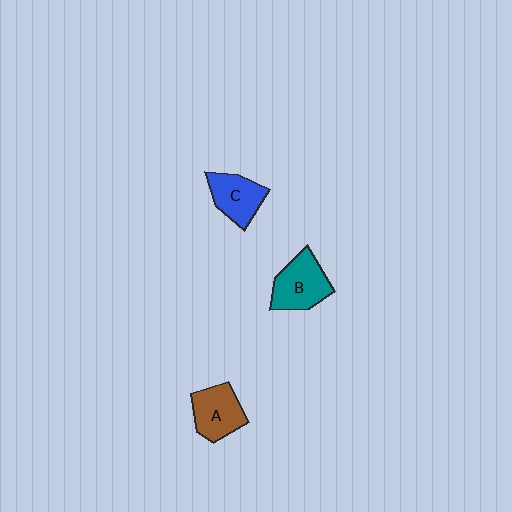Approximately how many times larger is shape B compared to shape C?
Approximately 1.2 times.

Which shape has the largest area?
Shape B (teal).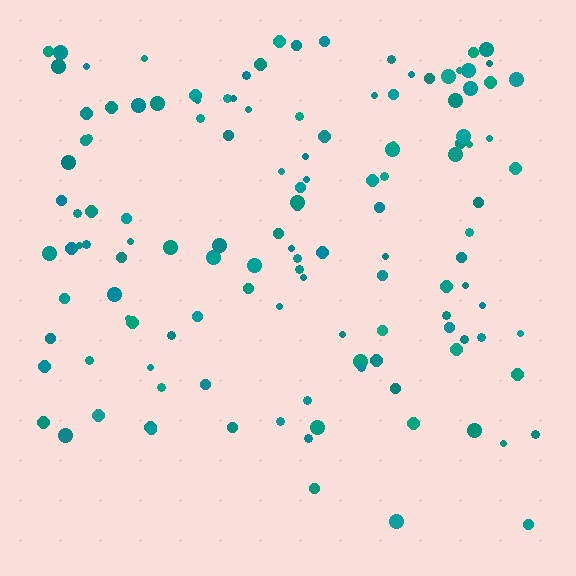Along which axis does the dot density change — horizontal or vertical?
Vertical.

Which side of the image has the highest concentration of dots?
The top.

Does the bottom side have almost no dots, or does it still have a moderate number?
Still a moderate number, just noticeably fewer than the top.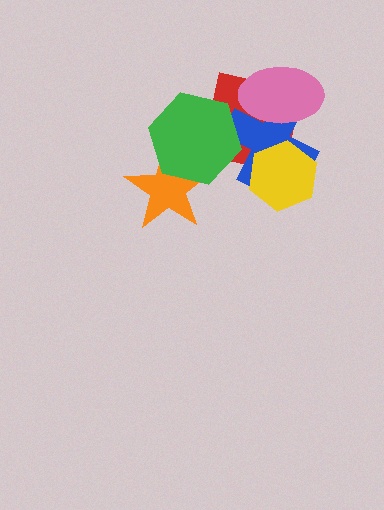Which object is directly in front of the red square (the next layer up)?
The blue cross is directly in front of the red square.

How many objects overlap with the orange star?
1 object overlaps with the orange star.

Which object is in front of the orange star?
The green hexagon is in front of the orange star.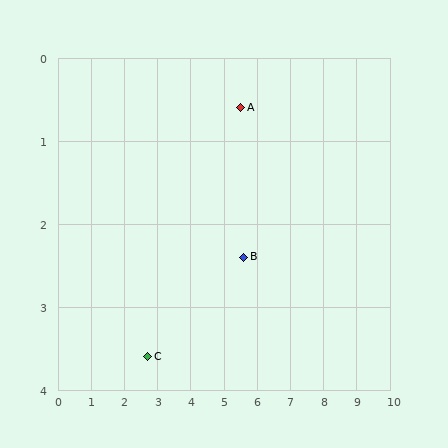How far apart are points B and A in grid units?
Points B and A are about 1.8 grid units apart.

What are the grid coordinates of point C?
Point C is at approximately (2.7, 3.6).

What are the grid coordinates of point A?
Point A is at approximately (5.5, 0.6).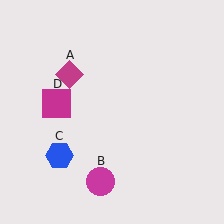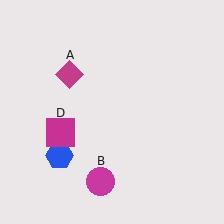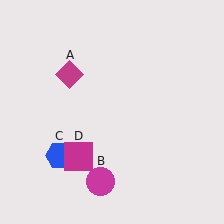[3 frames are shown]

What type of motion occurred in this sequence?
The magenta square (object D) rotated counterclockwise around the center of the scene.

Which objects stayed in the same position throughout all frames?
Magenta diamond (object A) and magenta circle (object B) and blue hexagon (object C) remained stationary.